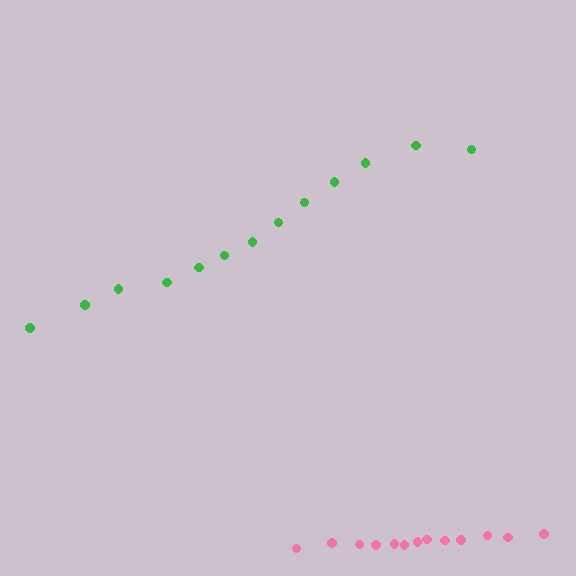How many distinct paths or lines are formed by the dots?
There are 2 distinct paths.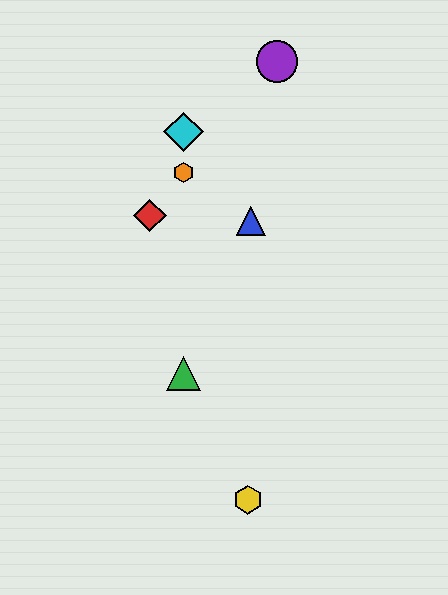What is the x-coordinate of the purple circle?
The purple circle is at x≈277.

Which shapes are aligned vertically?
The green triangle, the orange hexagon, the cyan diamond are aligned vertically.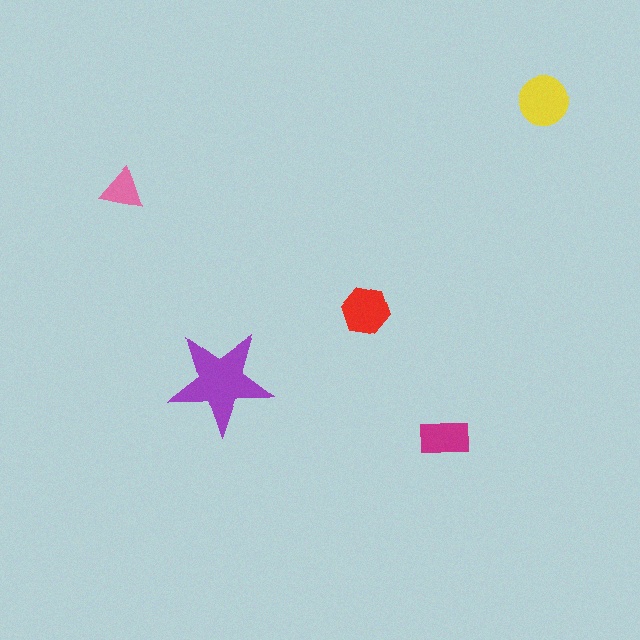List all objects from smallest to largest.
The pink triangle, the magenta rectangle, the red hexagon, the yellow circle, the purple star.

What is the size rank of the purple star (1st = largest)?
1st.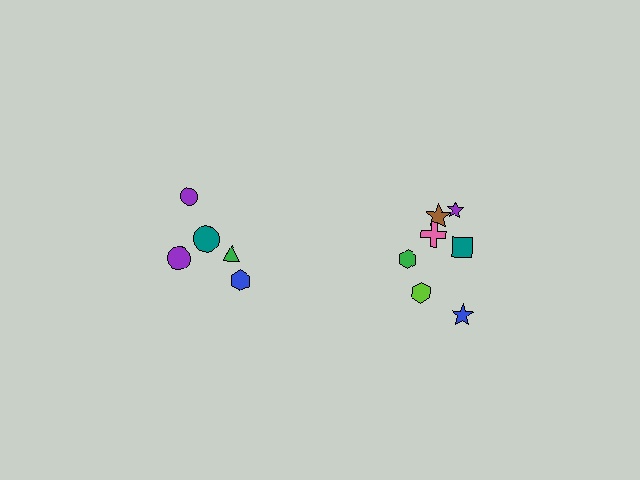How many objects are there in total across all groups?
There are 12 objects.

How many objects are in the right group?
There are 7 objects.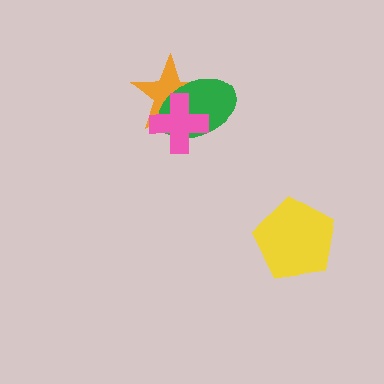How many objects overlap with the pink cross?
2 objects overlap with the pink cross.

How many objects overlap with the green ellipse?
2 objects overlap with the green ellipse.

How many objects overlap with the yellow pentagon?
0 objects overlap with the yellow pentagon.